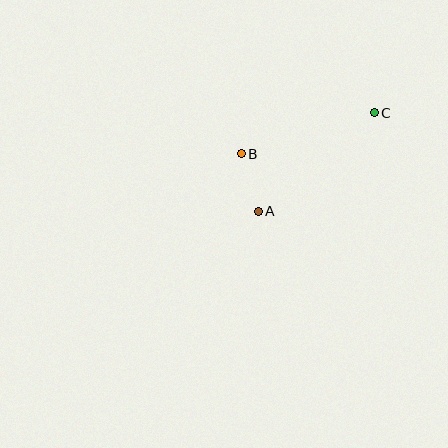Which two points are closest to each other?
Points A and B are closest to each other.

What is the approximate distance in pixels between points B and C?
The distance between B and C is approximately 139 pixels.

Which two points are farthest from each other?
Points A and C are farthest from each other.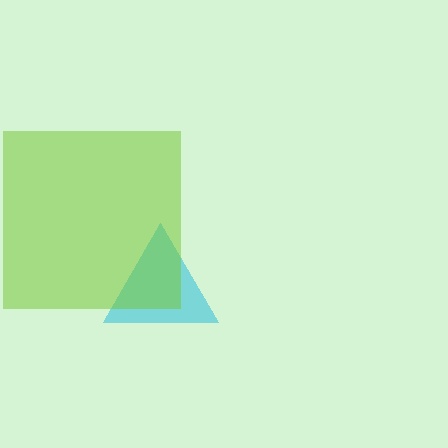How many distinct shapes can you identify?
There are 2 distinct shapes: a cyan triangle, a lime square.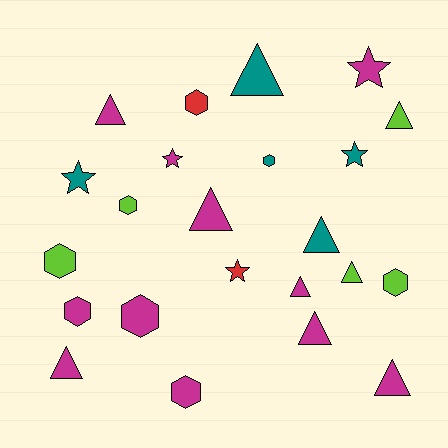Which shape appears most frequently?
Triangle, with 10 objects.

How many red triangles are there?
There are no red triangles.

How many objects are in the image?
There are 23 objects.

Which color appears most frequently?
Magenta, with 11 objects.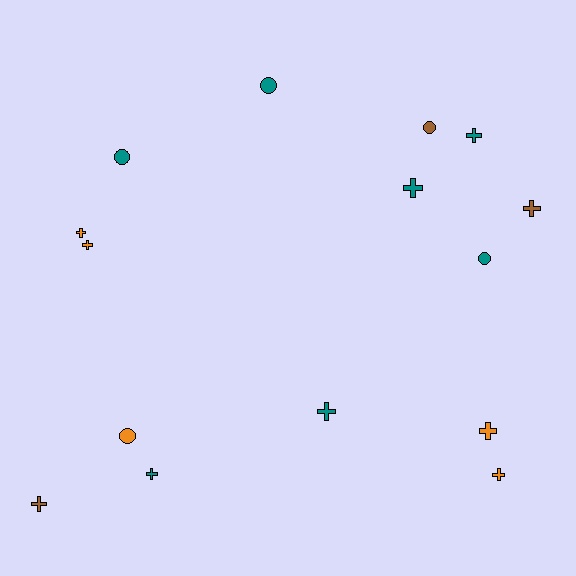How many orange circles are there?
There is 1 orange circle.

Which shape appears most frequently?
Cross, with 10 objects.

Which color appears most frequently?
Teal, with 7 objects.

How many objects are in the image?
There are 15 objects.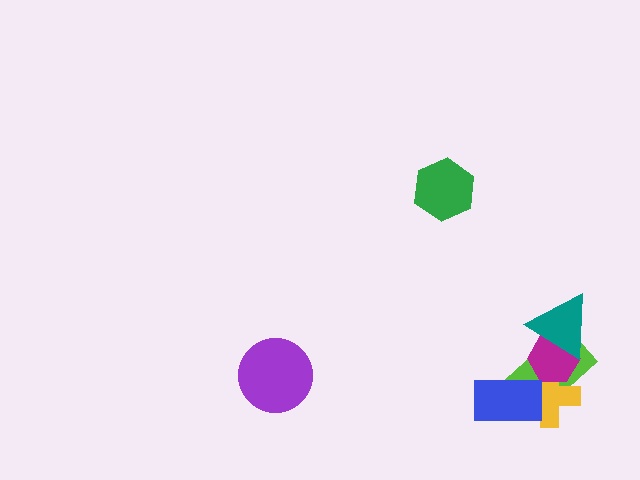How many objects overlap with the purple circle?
0 objects overlap with the purple circle.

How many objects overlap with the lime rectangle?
4 objects overlap with the lime rectangle.